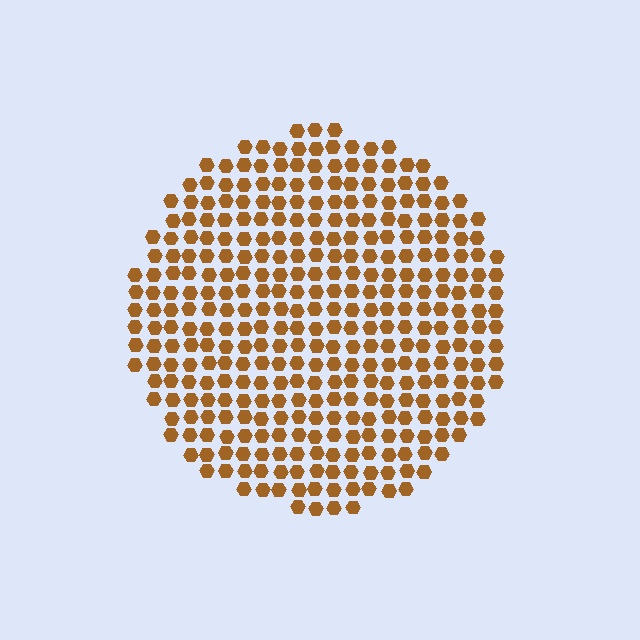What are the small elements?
The small elements are hexagons.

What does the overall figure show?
The overall figure shows a circle.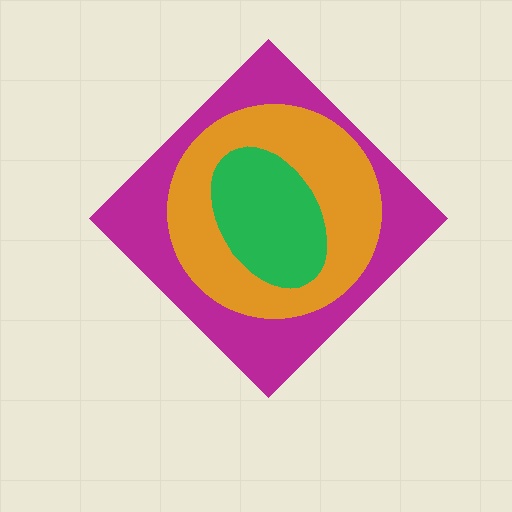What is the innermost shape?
The green ellipse.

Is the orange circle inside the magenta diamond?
Yes.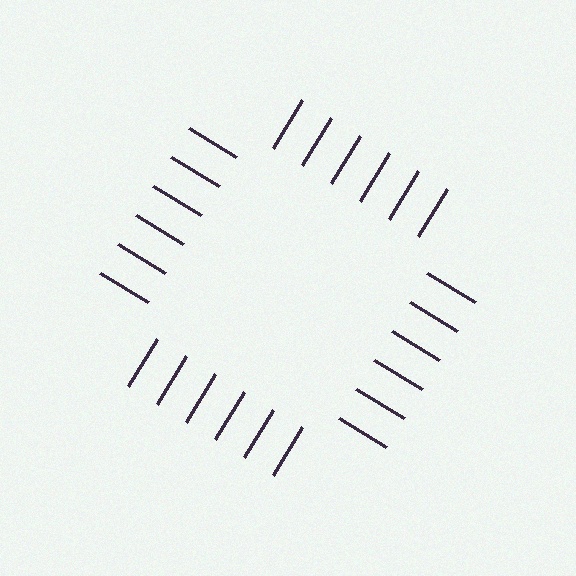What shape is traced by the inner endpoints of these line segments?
An illusory square — the line segments terminate on its edges but no continuous stroke is drawn.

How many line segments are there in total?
24 — 6 along each of the 4 edges.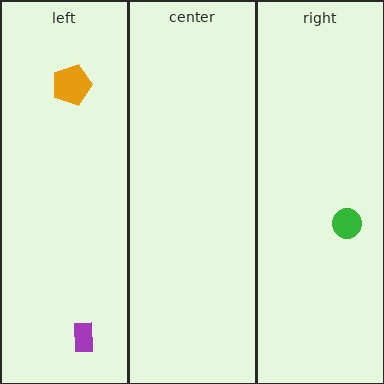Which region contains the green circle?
The right region.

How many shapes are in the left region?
2.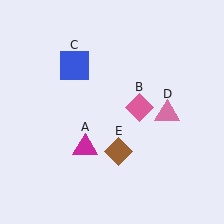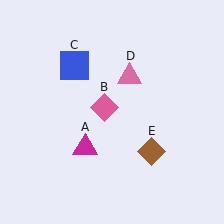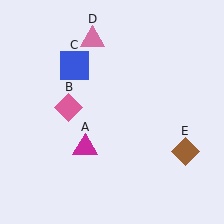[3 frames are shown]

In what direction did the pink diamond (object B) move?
The pink diamond (object B) moved left.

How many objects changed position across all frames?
3 objects changed position: pink diamond (object B), pink triangle (object D), brown diamond (object E).